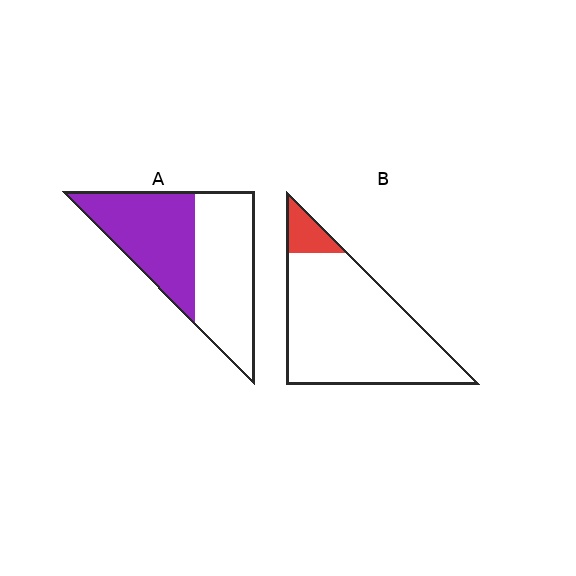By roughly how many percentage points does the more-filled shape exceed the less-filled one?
By roughly 35 percentage points (A over B).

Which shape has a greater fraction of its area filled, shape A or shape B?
Shape A.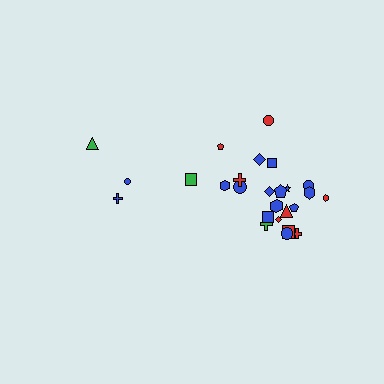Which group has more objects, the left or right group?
The right group.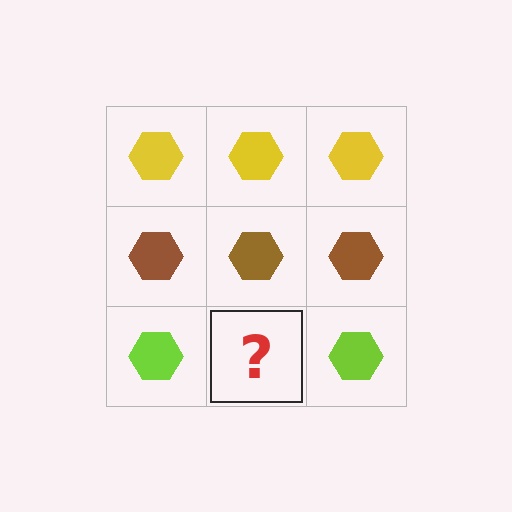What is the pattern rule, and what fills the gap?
The rule is that each row has a consistent color. The gap should be filled with a lime hexagon.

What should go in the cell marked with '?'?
The missing cell should contain a lime hexagon.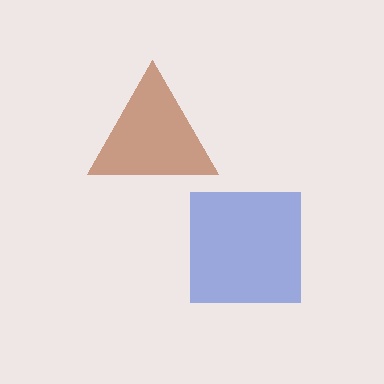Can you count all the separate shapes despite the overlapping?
Yes, there are 2 separate shapes.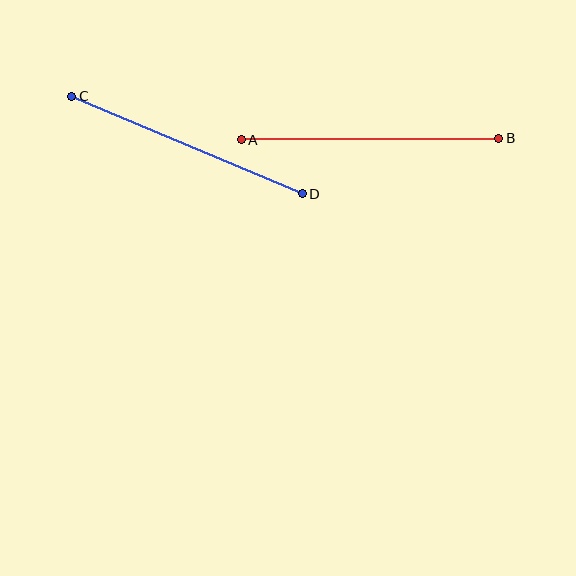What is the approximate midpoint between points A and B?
The midpoint is at approximately (370, 139) pixels.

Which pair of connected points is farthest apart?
Points A and B are farthest apart.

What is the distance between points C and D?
The distance is approximately 250 pixels.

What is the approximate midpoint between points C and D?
The midpoint is at approximately (187, 145) pixels.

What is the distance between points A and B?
The distance is approximately 258 pixels.